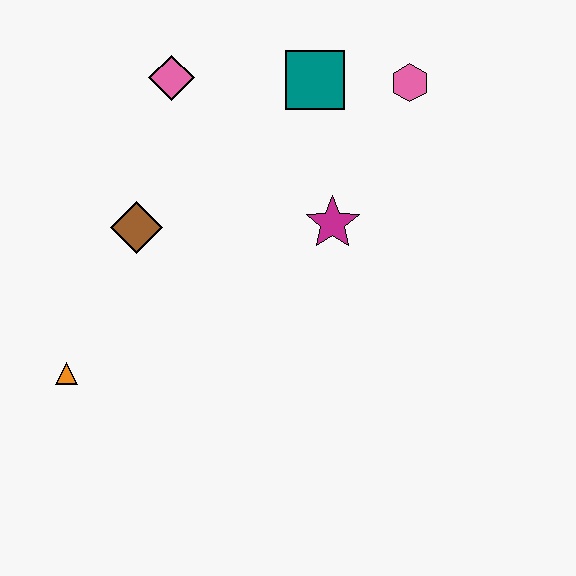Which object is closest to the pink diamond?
The teal square is closest to the pink diamond.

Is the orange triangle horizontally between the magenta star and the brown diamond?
No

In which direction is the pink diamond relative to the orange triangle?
The pink diamond is above the orange triangle.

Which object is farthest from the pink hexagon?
The orange triangle is farthest from the pink hexagon.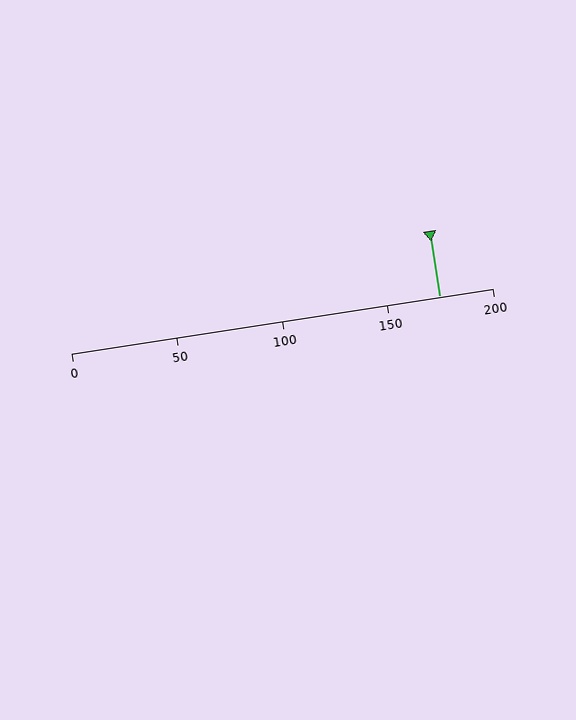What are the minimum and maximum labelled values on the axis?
The axis runs from 0 to 200.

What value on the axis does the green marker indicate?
The marker indicates approximately 175.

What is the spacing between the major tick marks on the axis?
The major ticks are spaced 50 apart.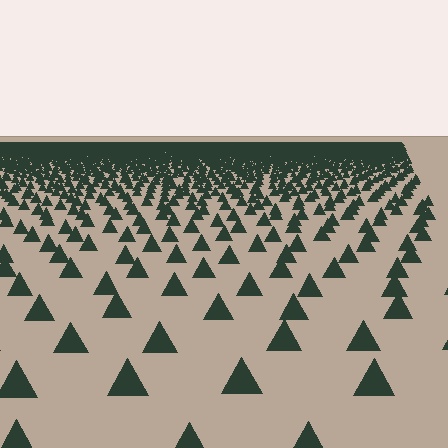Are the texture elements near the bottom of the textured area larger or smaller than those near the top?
Larger. Near the bottom, elements are closer to the viewer and appear at a bigger on-screen size.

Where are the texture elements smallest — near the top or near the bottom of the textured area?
Near the top.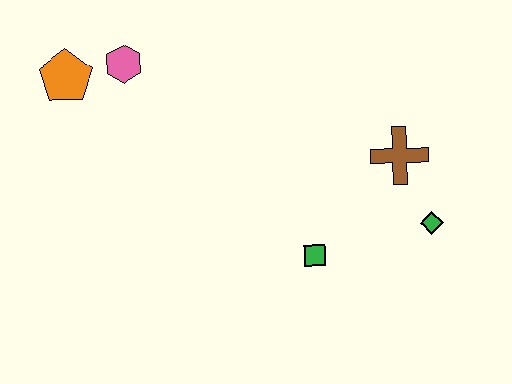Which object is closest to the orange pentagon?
The pink hexagon is closest to the orange pentagon.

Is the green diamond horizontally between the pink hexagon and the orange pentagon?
No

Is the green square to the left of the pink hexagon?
No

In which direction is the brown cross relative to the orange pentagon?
The brown cross is to the right of the orange pentagon.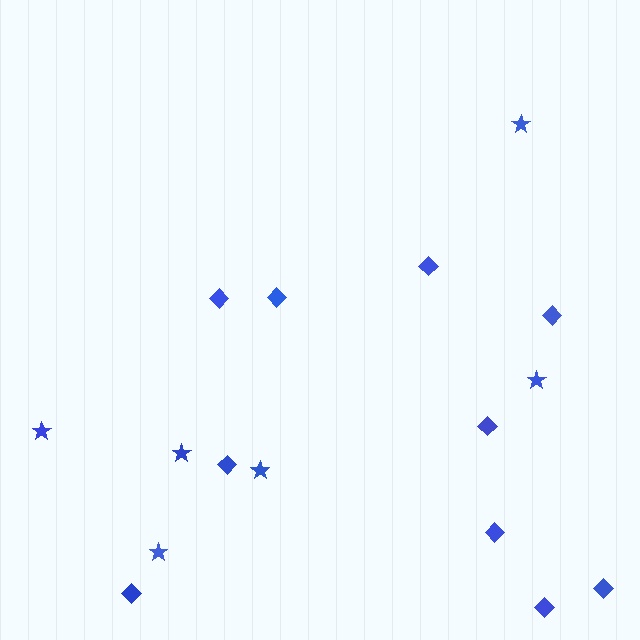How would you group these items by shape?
There are 2 groups: one group of diamonds (10) and one group of stars (6).